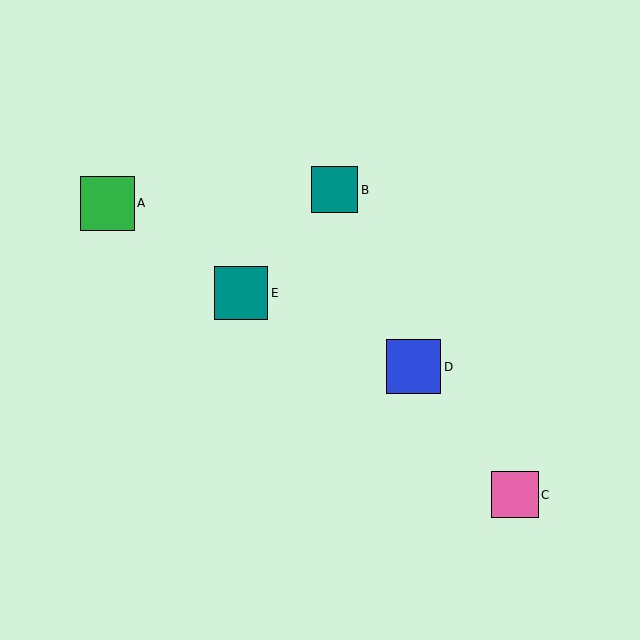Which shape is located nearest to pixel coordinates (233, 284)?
The teal square (labeled E) at (241, 293) is nearest to that location.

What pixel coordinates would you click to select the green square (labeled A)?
Click at (107, 203) to select the green square A.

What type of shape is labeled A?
Shape A is a green square.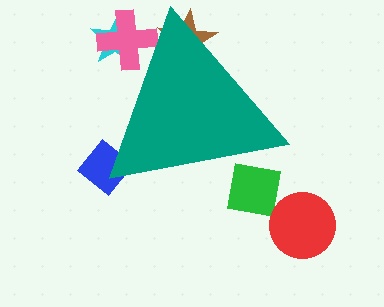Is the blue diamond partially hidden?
Yes, the blue diamond is partially hidden behind the teal triangle.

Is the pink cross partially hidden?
Yes, the pink cross is partially hidden behind the teal triangle.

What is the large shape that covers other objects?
A teal triangle.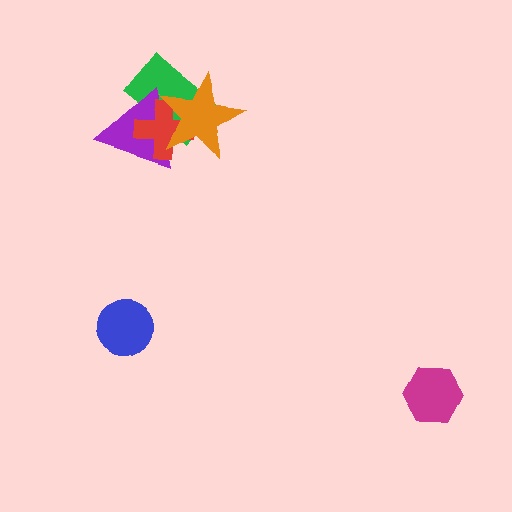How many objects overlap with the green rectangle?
3 objects overlap with the green rectangle.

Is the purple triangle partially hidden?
Yes, it is partially covered by another shape.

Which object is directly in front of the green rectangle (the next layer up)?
The purple triangle is directly in front of the green rectangle.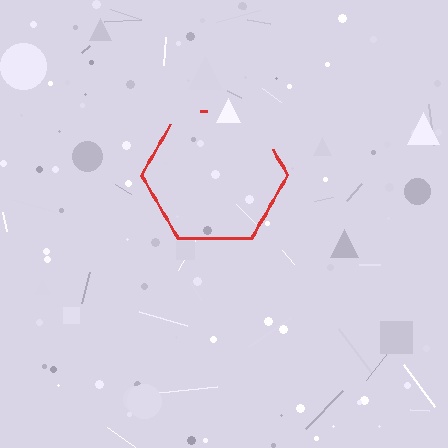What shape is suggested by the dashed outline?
The dashed outline suggests a hexagon.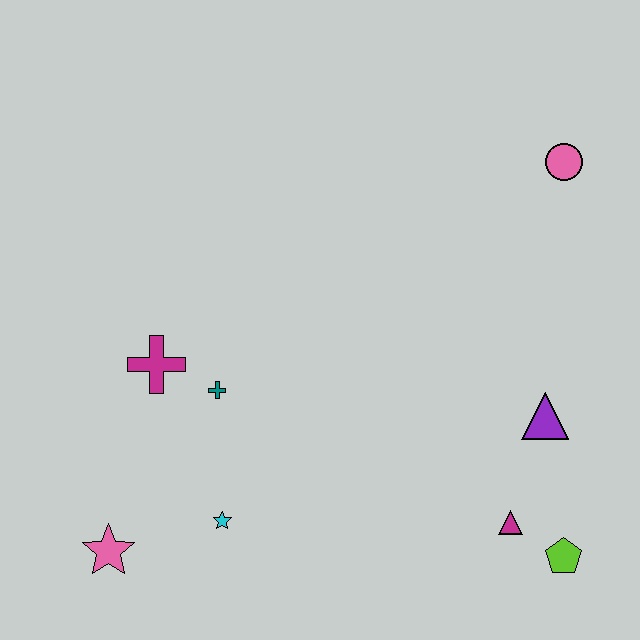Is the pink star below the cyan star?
Yes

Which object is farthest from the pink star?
The pink circle is farthest from the pink star.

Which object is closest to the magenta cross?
The teal cross is closest to the magenta cross.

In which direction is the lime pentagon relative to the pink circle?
The lime pentagon is below the pink circle.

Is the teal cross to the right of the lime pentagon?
No